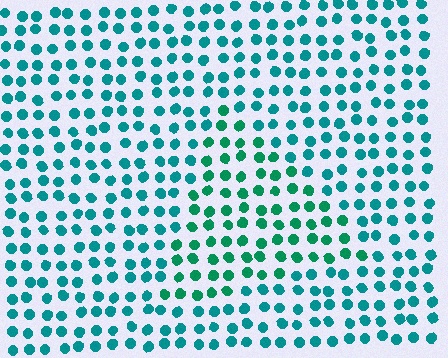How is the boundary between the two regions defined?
The boundary is defined purely by a slight shift in hue (about 25 degrees). Spacing, size, and orientation are identical on both sides.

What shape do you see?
I see a triangle.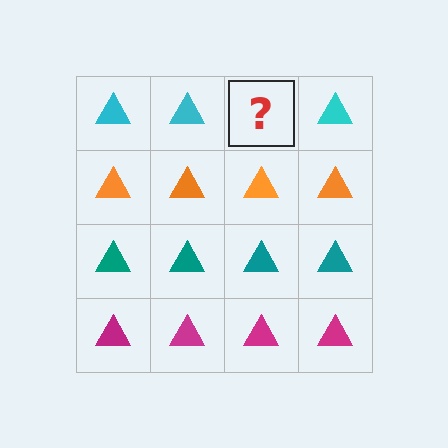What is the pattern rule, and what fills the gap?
The rule is that each row has a consistent color. The gap should be filled with a cyan triangle.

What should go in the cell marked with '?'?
The missing cell should contain a cyan triangle.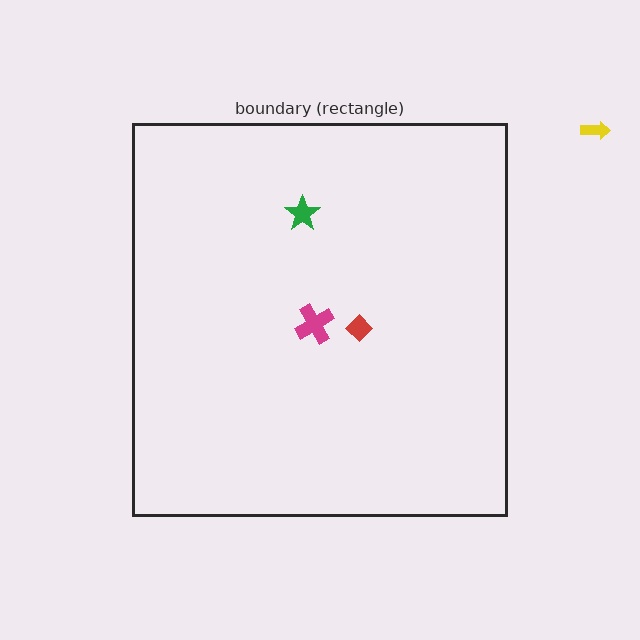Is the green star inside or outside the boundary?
Inside.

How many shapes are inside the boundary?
3 inside, 1 outside.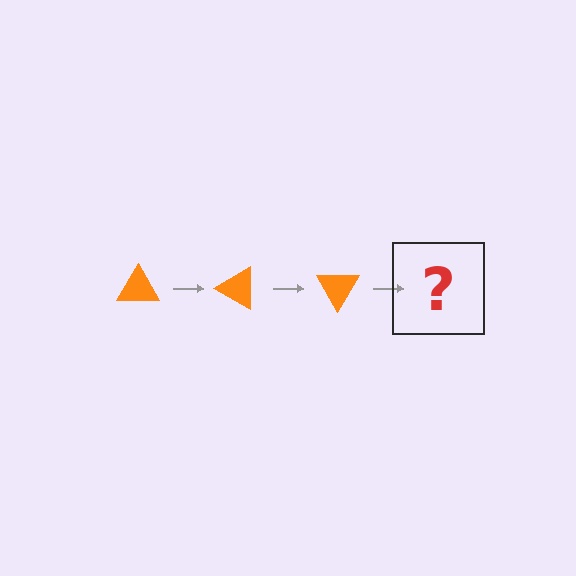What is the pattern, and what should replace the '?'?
The pattern is that the triangle rotates 30 degrees each step. The '?' should be an orange triangle rotated 90 degrees.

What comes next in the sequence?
The next element should be an orange triangle rotated 90 degrees.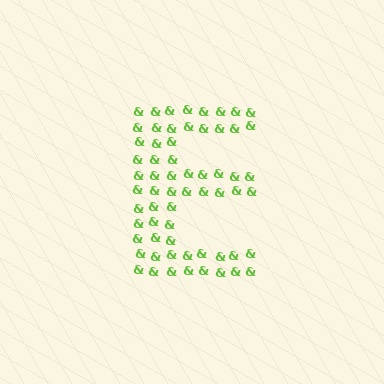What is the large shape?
The large shape is the letter E.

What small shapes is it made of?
It is made of small ampersands.